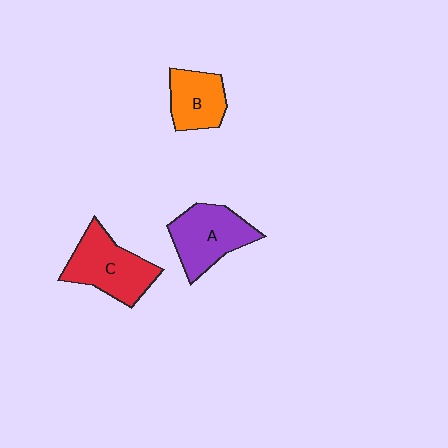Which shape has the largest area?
Shape C (red).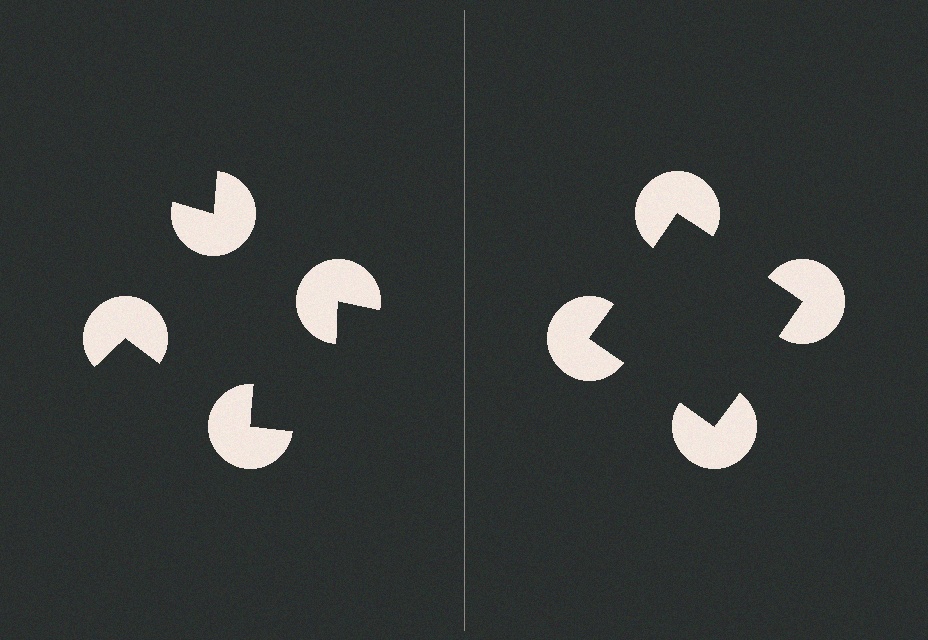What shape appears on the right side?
An illusory square.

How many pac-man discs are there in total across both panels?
8 — 4 on each side.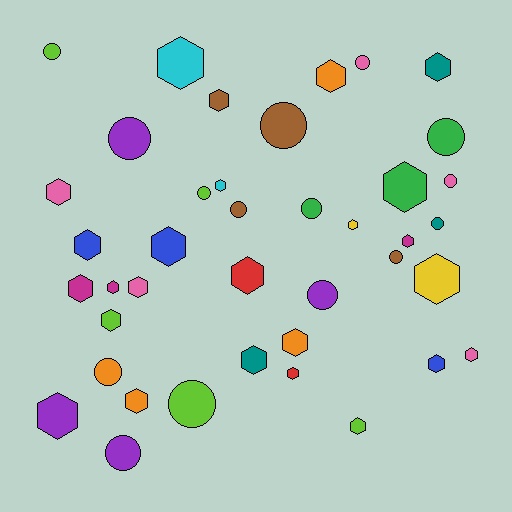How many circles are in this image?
There are 15 circles.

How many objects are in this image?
There are 40 objects.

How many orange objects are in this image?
There are 4 orange objects.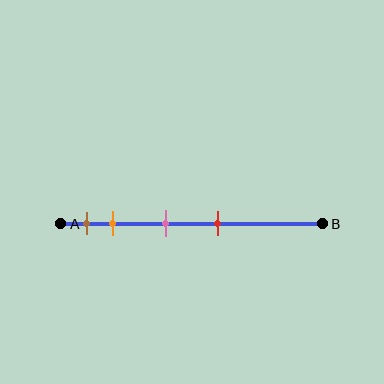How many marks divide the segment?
There are 4 marks dividing the segment.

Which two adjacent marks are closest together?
The brown and orange marks are the closest adjacent pair.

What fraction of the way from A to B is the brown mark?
The brown mark is approximately 10% (0.1) of the way from A to B.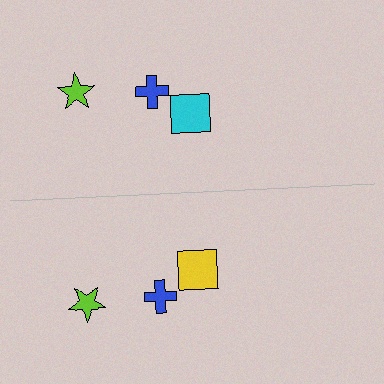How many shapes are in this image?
There are 6 shapes in this image.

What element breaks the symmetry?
The yellow square on the bottom side breaks the symmetry — its mirror counterpart is cyan.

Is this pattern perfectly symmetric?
No, the pattern is not perfectly symmetric. The yellow square on the bottom side breaks the symmetry — its mirror counterpart is cyan.